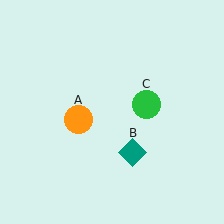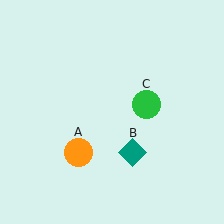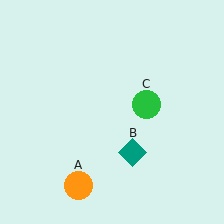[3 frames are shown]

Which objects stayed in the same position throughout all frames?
Teal diamond (object B) and green circle (object C) remained stationary.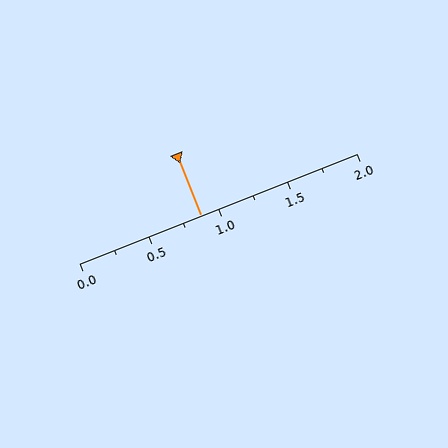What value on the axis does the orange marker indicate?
The marker indicates approximately 0.88.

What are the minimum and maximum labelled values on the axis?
The axis runs from 0.0 to 2.0.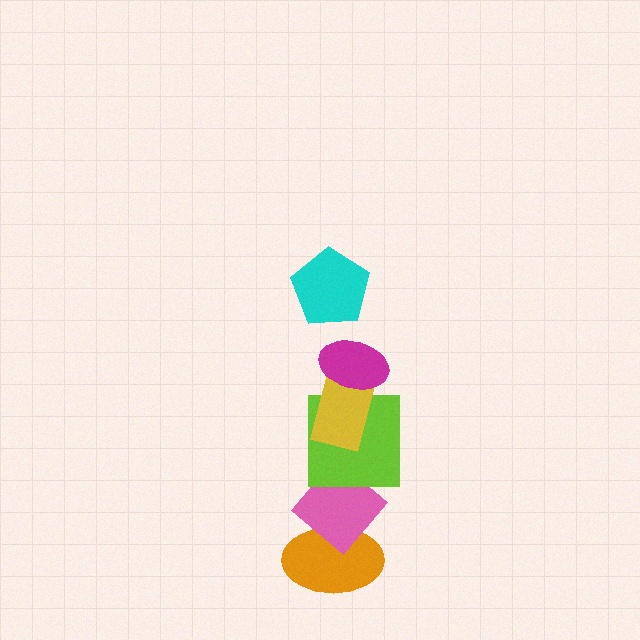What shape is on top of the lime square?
The yellow rectangle is on top of the lime square.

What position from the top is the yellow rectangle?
The yellow rectangle is 3rd from the top.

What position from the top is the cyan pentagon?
The cyan pentagon is 1st from the top.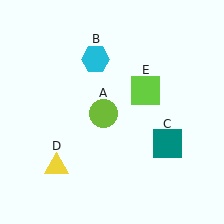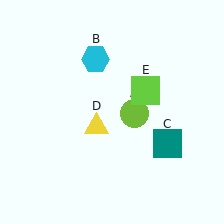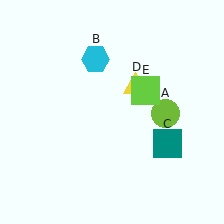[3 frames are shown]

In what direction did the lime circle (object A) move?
The lime circle (object A) moved right.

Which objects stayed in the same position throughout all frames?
Cyan hexagon (object B) and teal square (object C) and lime square (object E) remained stationary.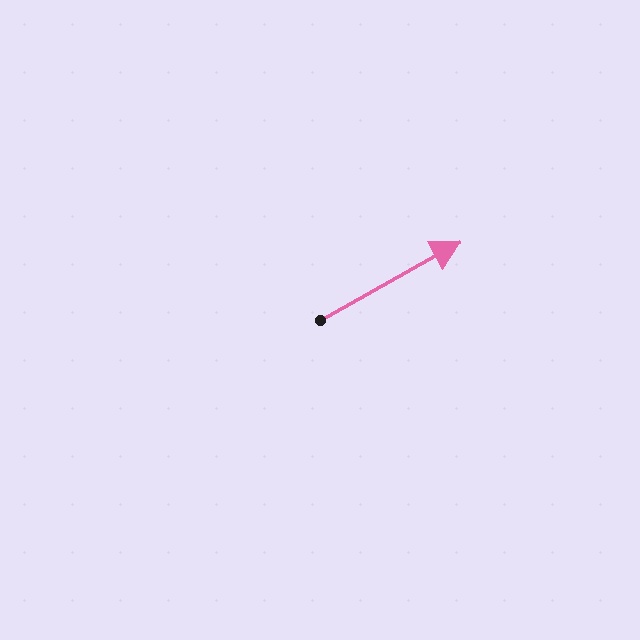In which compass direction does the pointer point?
Northeast.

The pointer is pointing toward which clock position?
Roughly 2 o'clock.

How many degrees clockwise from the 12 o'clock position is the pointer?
Approximately 61 degrees.